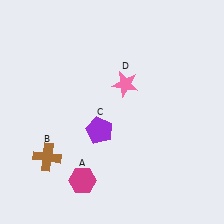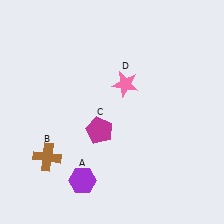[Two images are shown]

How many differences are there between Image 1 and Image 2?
There are 2 differences between the two images.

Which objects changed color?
A changed from magenta to purple. C changed from purple to magenta.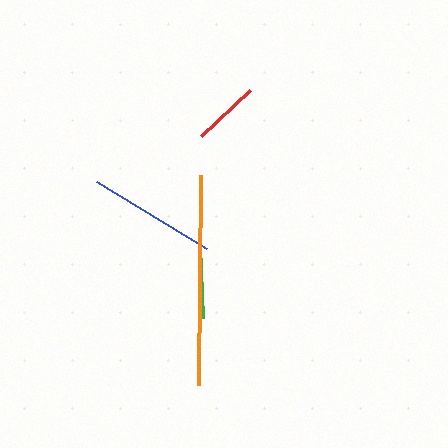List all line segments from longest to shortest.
From longest to shortest: orange, blue, green, red.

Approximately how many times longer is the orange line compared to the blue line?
The orange line is approximately 1.6 times the length of the blue line.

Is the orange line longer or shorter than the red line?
The orange line is longer than the red line.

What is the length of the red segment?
The red segment is approximately 68 pixels long.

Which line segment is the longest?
The orange line is the longest at approximately 211 pixels.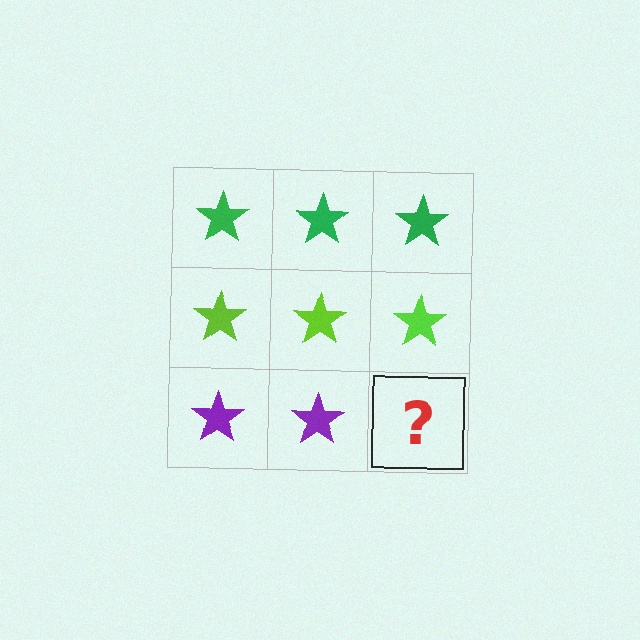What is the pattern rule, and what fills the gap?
The rule is that each row has a consistent color. The gap should be filled with a purple star.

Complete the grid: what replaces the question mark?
The question mark should be replaced with a purple star.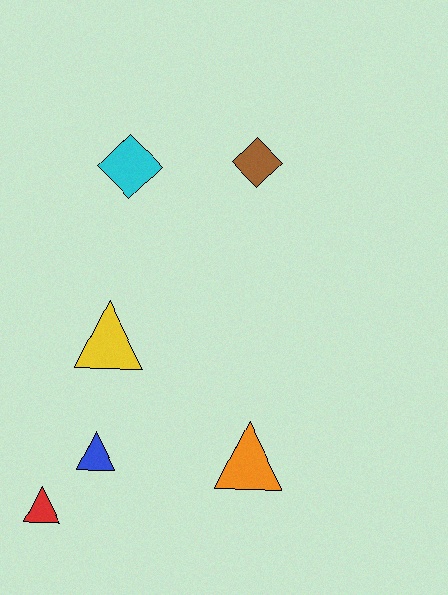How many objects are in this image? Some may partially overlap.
There are 6 objects.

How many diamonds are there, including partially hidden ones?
There are 2 diamonds.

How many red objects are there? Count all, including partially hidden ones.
There is 1 red object.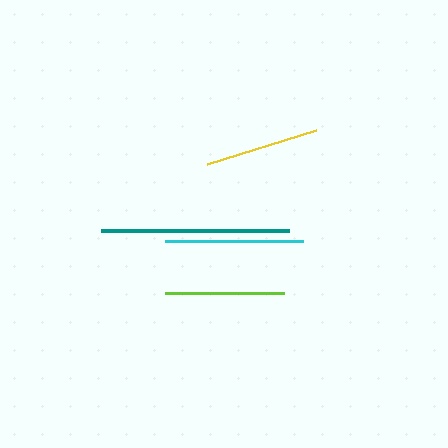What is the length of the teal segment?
The teal segment is approximately 187 pixels long.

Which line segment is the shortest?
The yellow line is the shortest at approximately 115 pixels.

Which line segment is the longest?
The teal line is the longest at approximately 187 pixels.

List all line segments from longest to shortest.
From longest to shortest: teal, cyan, lime, yellow.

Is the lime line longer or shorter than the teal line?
The teal line is longer than the lime line.